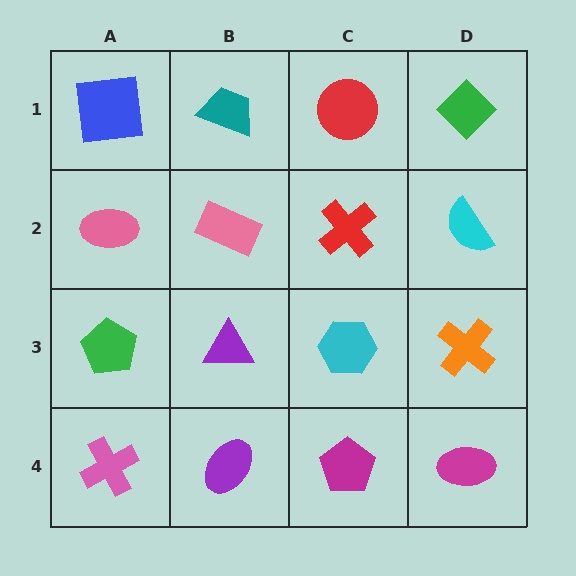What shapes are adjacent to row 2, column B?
A teal trapezoid (row 1, column B), a purple triangle (row 3, column B), a pink ellipse (row 2, column A), a red cross (row 2, column C).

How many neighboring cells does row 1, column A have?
2.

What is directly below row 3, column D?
A magenta ellipse.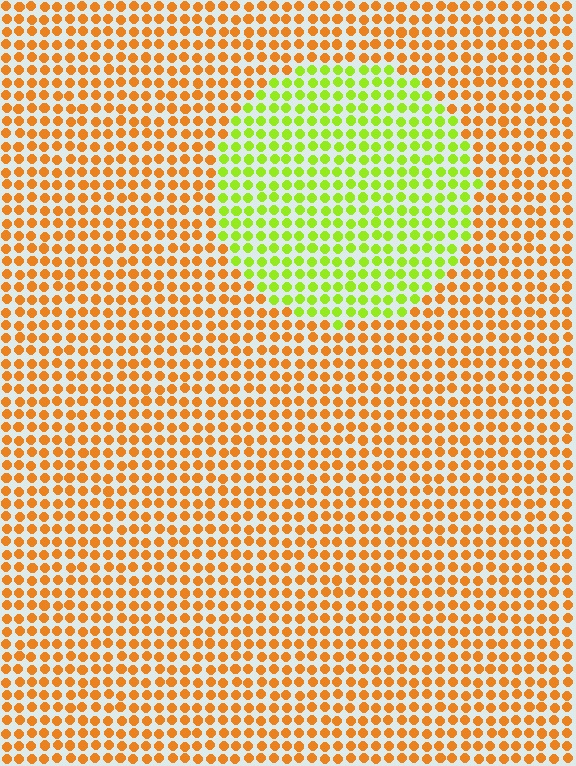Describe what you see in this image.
The image is filled with small orange elements in a uniform arrangement. A circle-shaped region is visible where the elements are tinted to a slightly different hue, forming a subtle color boundary.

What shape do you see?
I see a circle.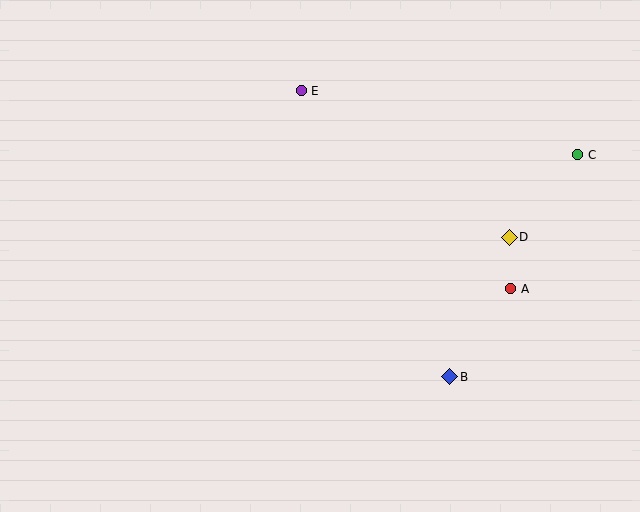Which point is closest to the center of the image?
Point E at (301, 91) is closest to the center.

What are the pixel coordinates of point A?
Point A is at (511, 289).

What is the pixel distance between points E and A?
The distance between E and A is 288 pixels.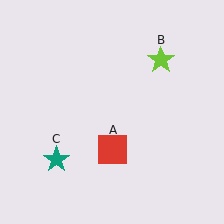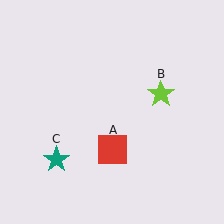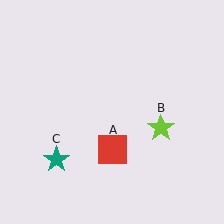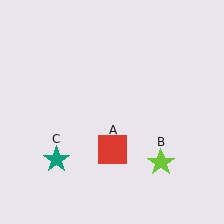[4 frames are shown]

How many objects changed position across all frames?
1 object changed position: lime star (object B).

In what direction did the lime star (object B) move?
The lime star (object B) moved down.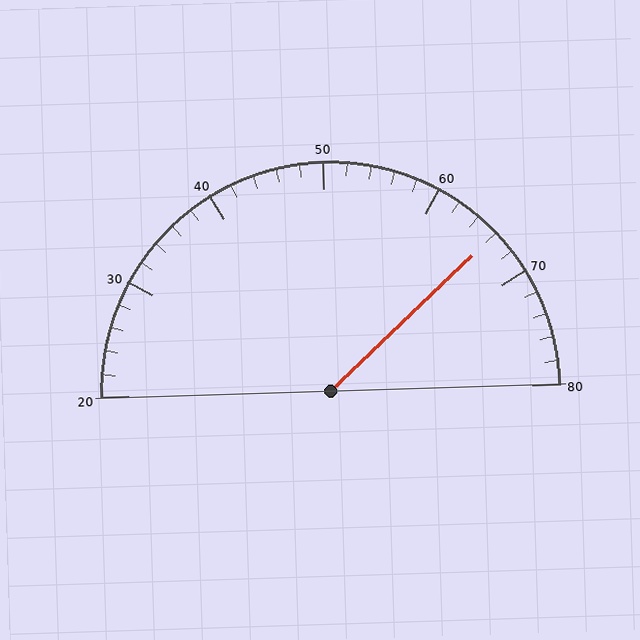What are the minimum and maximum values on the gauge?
The gauge ranges from 20 to 80.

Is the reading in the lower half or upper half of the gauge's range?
The reading is in the upper half of the range (20 to 80).